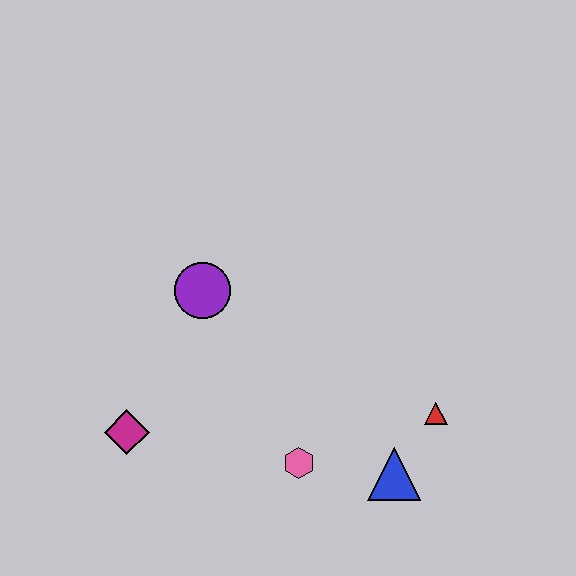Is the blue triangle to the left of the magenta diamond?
No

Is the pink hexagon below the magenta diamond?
Yes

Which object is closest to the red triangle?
The blue triangle is closest to the red triangle.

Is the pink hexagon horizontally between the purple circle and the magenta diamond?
No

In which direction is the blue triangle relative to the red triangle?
The blue triangle is below the red triangle.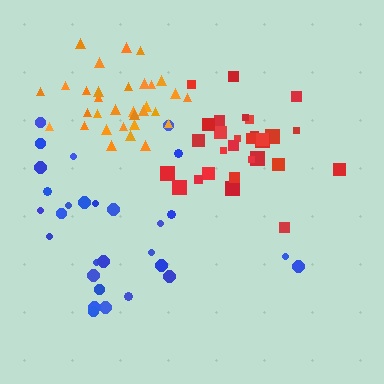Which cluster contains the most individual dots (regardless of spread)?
Orange (32).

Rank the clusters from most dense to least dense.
orange, red, blue.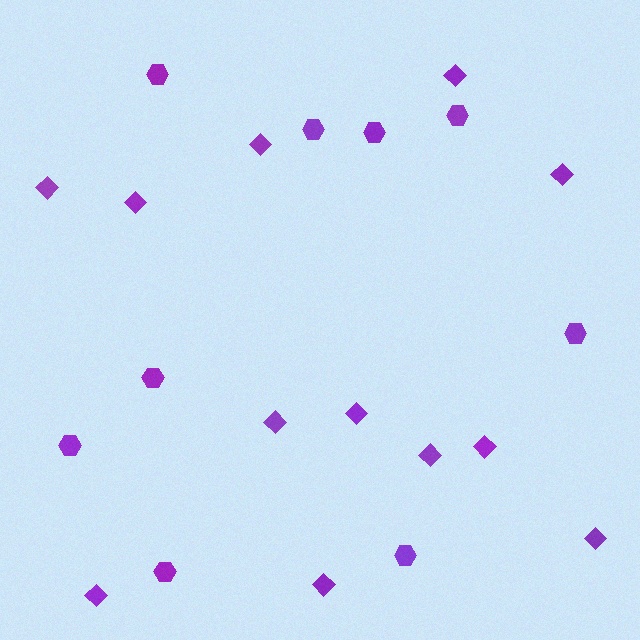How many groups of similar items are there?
There are 2 groups: one group of diamonds (12) and one group of hexagons (9).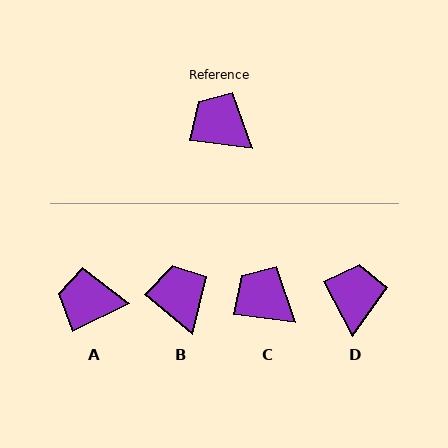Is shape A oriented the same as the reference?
No, it is off by about 33 degrees.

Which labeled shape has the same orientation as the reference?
C.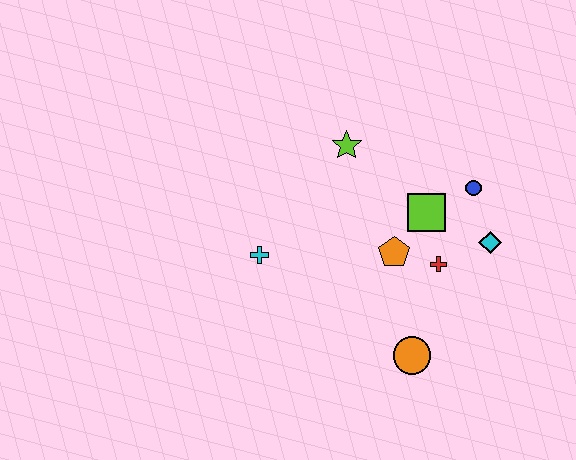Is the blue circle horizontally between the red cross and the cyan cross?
No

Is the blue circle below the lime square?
No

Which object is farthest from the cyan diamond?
The cyan cross is farthest from the cyan diamond.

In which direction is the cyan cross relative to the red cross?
The cyan cross is to the left of the red cross.